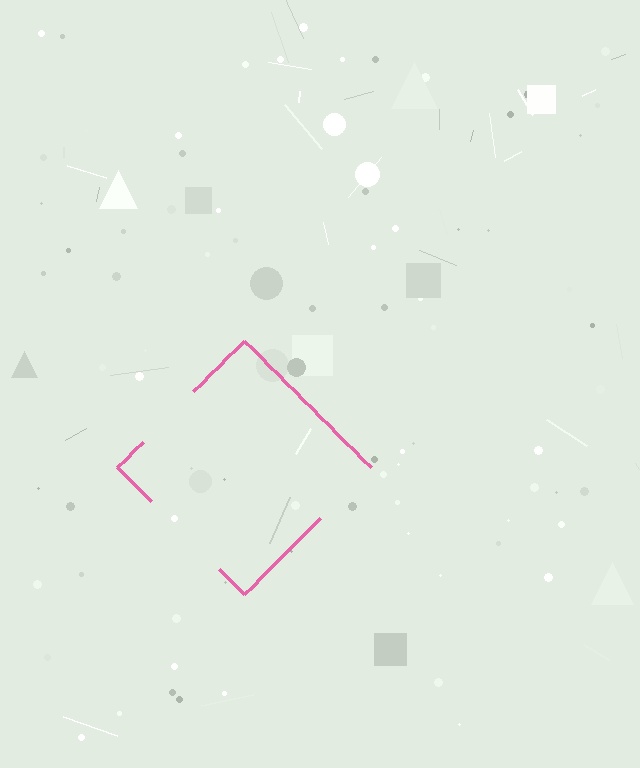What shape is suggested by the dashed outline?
The dashed outline suggests a diamond.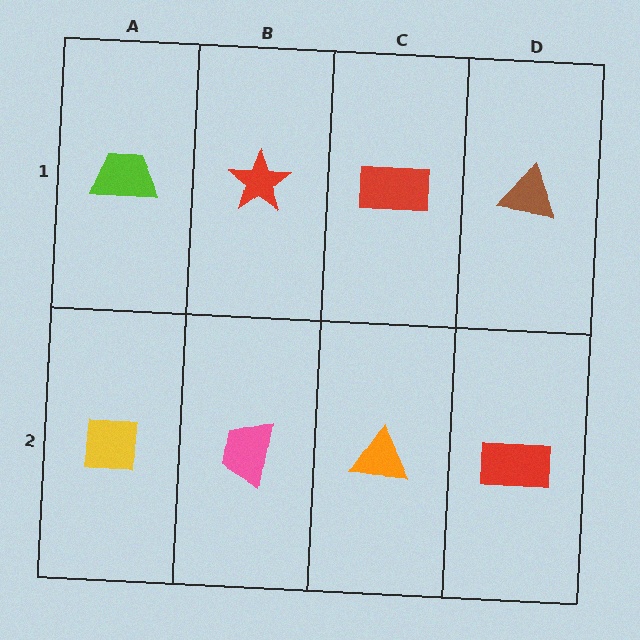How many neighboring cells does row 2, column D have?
2.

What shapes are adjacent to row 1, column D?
A red rectangle (row 2, column D), a red rectangle (row 1, column C).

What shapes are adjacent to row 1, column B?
A pink trapezoid (row 2, column B), a lime trapezoid (row 1, column A), a red rectangle (row 1, column C).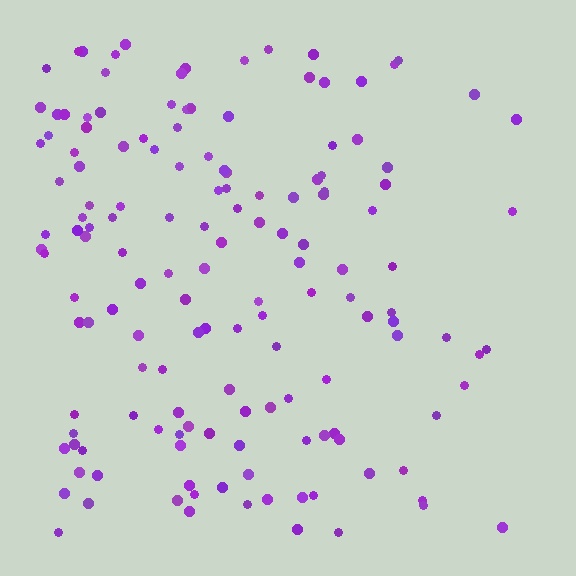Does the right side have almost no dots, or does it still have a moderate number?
Still a moderate number, just noticeably fewer than the left.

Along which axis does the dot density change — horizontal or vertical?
Horizontal.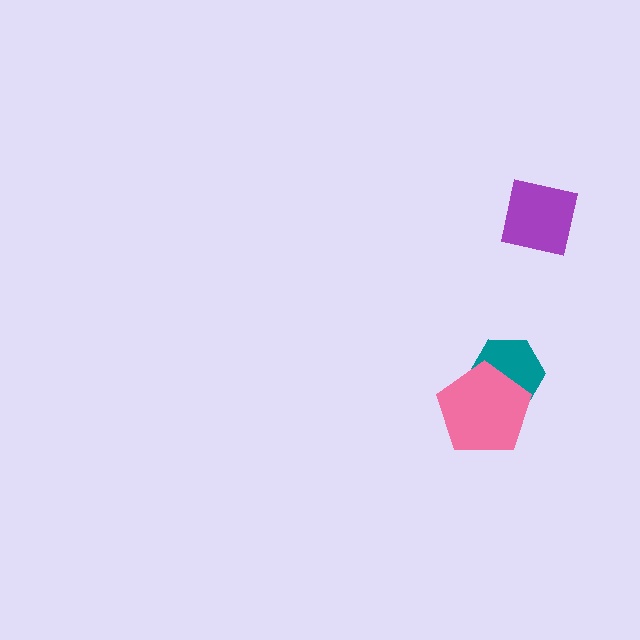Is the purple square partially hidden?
No, no other shape covers it.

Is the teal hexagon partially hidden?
Yes, it is partially covered by another shape.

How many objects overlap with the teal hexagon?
1 object overlaps with the teal hexagon.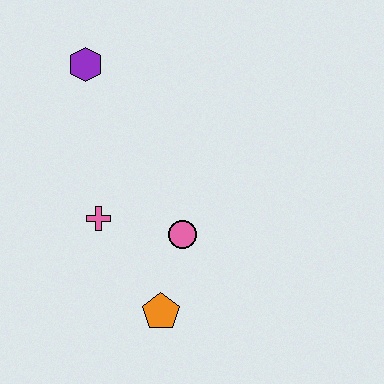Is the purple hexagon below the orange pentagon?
No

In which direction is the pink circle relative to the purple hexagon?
The pink circle is below the purple hexagon.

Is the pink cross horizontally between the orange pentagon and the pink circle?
No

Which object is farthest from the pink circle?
The purple hexagon is farthest from the pink circle.